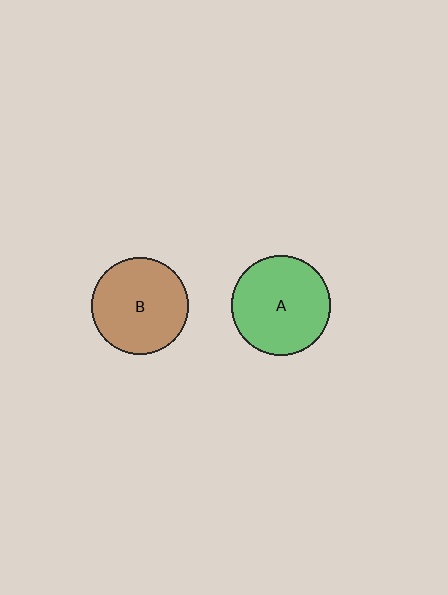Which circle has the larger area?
Circle A (green).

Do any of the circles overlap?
No, none of the circles overlap.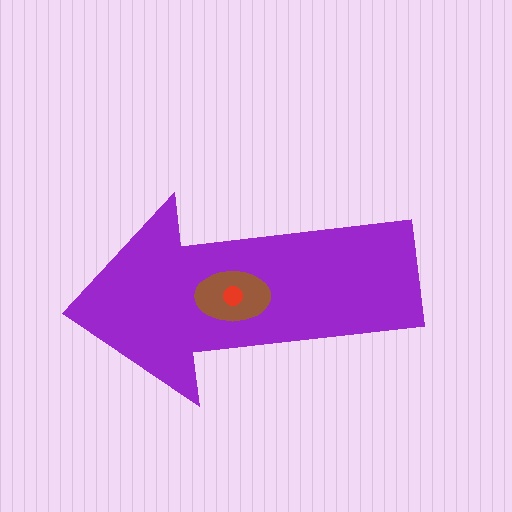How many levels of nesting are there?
3.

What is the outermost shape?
The purple arrow.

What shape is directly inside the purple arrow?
The brown ellipse.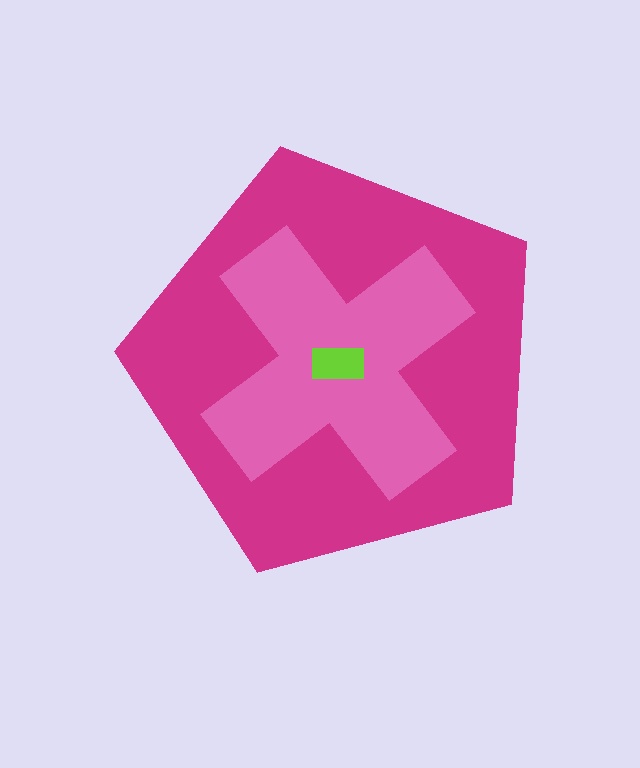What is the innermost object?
The lime rectangle.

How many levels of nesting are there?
3.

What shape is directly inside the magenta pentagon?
The pink cross.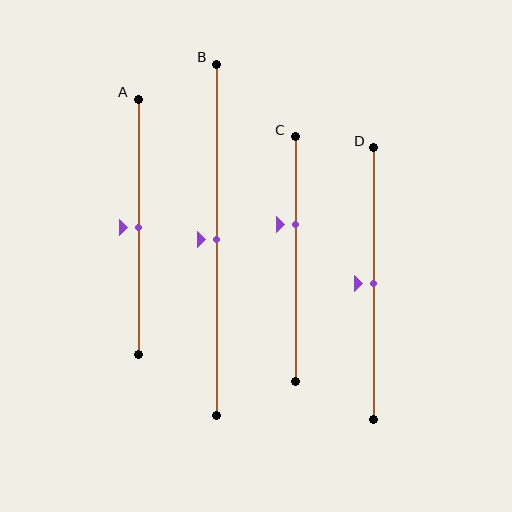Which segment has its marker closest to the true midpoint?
Segment A has its marker closest to the true midpoint.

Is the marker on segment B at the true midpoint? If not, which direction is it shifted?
Yes, the marker on segment B is at the true midpoint.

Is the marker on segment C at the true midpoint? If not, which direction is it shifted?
No, the marker on segment C is shifted upward by about 14% of the segment length.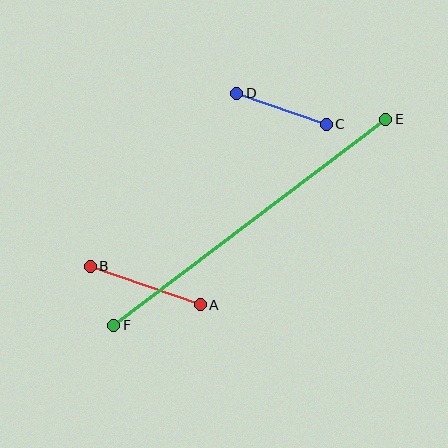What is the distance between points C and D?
The distance is approximately 95 pixels.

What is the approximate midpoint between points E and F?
The midpoint is at approximately (250, 222) pixels.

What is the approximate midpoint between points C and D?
The midpoint is at approximately (282, 109) pixels.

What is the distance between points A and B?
The distance is approximately 117 pixels.